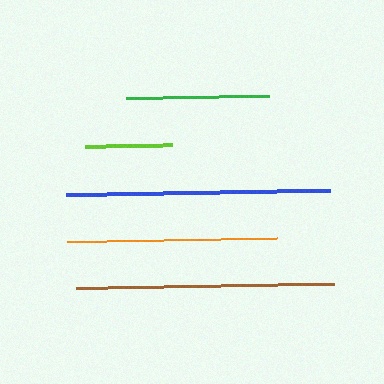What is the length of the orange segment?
The orange segment is approximately 210 pixels long.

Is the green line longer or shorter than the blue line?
The blue line is longer than the green line.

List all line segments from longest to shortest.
From longest to shortest: blue, brown, orange, green, lime.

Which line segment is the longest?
The blue line is the longest at approximately 264 pixels.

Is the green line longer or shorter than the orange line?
The orange line is longer than the green line.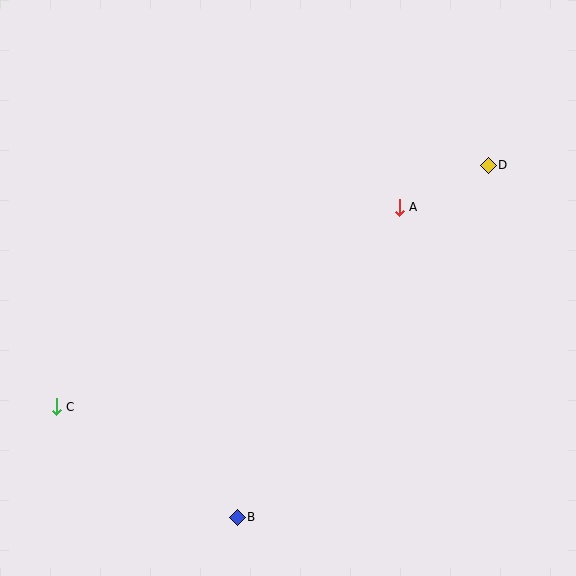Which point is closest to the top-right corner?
Point D is closest to the top-right corner.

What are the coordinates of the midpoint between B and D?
The midpoint between B and D is at (363, 341).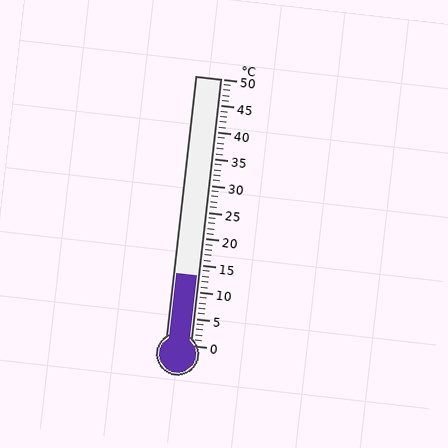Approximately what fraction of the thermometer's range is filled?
The thermometer is filled to approximately 25% of its range.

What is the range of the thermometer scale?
The thermometer scale ranges from 0°C to 50°C.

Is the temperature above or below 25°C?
The temperature is below 25°C.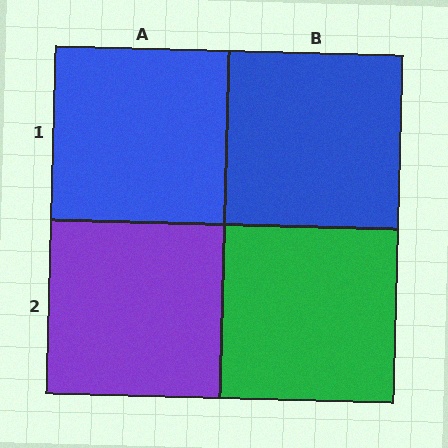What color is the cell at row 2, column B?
Green.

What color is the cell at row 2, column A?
Purple.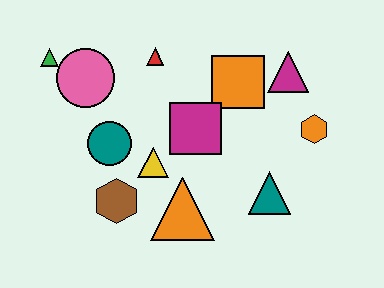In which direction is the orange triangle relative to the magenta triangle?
The orange triangle is below the magenta triangle.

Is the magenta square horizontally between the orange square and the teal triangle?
No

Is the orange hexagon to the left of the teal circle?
No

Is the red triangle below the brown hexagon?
No